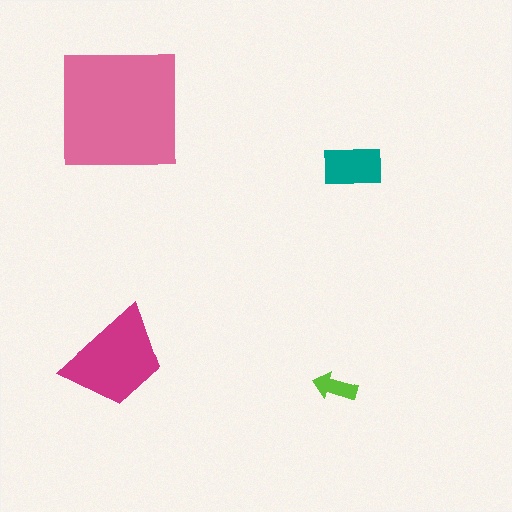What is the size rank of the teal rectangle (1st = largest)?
3rd.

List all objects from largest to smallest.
The pink square, the magenta trapezoid, the teal rectangle, the lime arrow.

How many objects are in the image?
There are 4 objects in the image.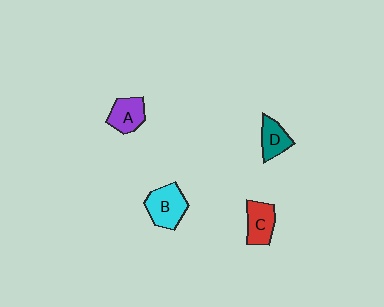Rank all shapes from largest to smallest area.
From largest to smallest: B (cyan), C (red), A (purple), D (teal).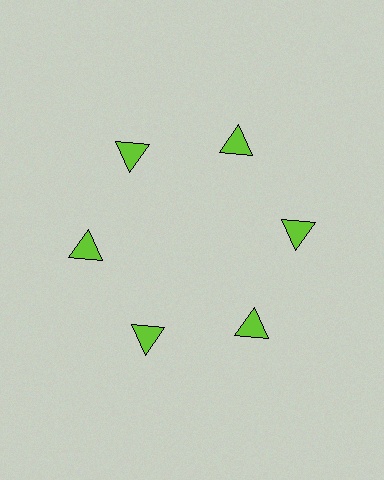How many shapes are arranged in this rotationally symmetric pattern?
There are 6 shapes, arranged in 6 groups of 1.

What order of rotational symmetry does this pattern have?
This pattern has 6-fold rotational symmetry.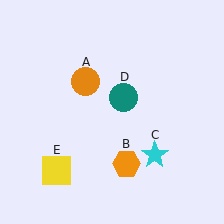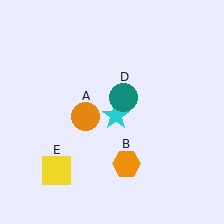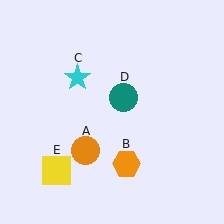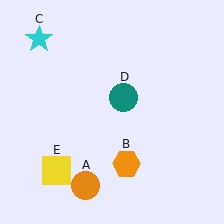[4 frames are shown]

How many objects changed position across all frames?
2 objects changed position: orange circle (object A), cyan star (object C).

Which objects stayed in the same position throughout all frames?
Orange hexagon (object B) and teal circle (object D) and yellow square (object E) remained stationary.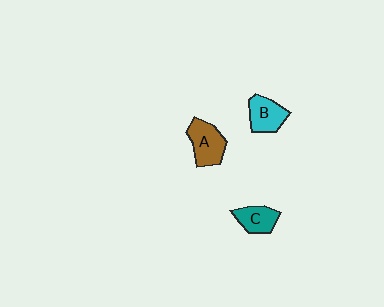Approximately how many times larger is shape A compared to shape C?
Approximately 1.4 times.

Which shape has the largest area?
Shape A (brown).